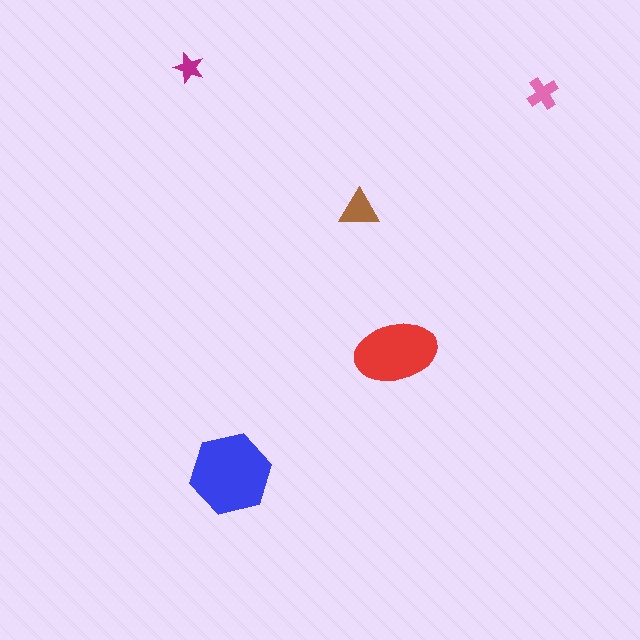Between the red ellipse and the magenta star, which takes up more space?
The red ellipse.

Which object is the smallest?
The magenta star.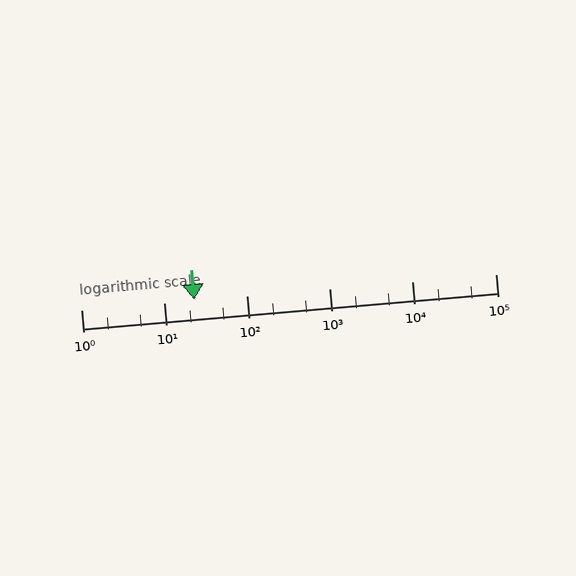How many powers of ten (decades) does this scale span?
The scale spans 5 decades, from 1 to 100000.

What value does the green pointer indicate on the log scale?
The pointer indicates approximately 23.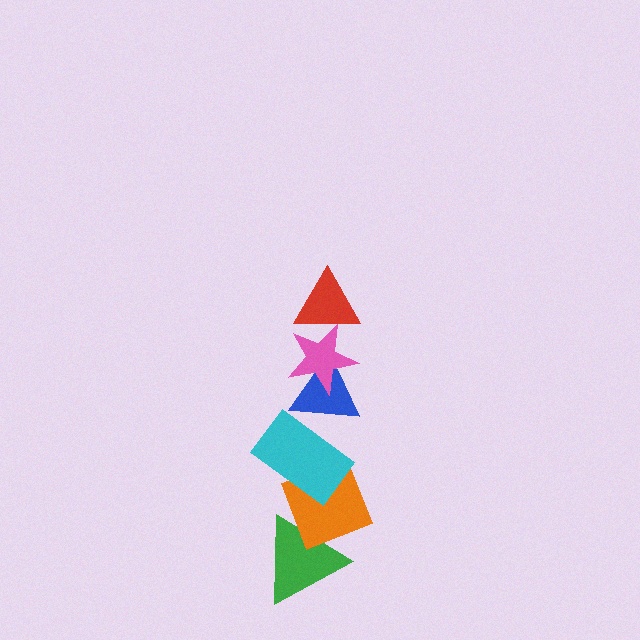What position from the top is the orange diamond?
The orange diamond is 5th from the top.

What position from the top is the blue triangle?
The blue triangle is 3rd from the top.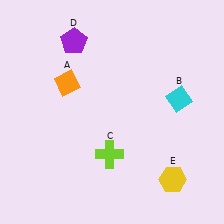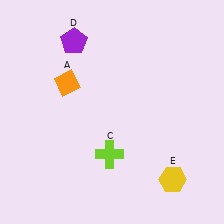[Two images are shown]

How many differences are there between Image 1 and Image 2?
There is 1 difference between the two images.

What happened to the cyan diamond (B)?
The cyan diamond (B) was removed in Image 2. It was in the top-right area of Image 1.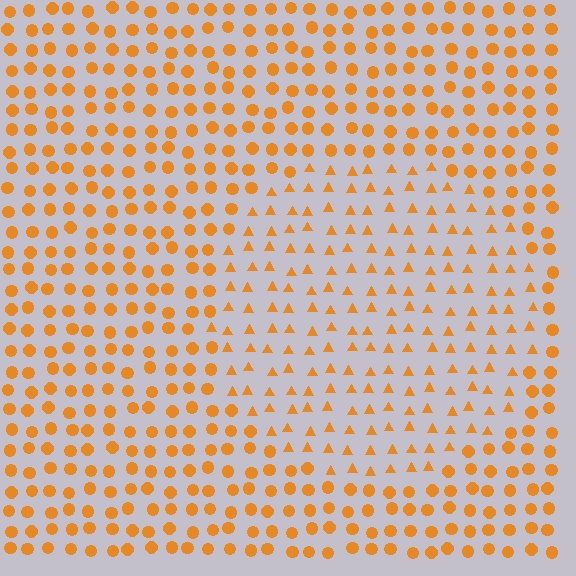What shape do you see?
I see a circle.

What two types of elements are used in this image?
The image uses triangles inside the circle region and circles outside it.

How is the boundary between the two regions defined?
The boundary is defined by a change in element shape: triangles inside vs. circles outside. All elements share the same color and spacing.